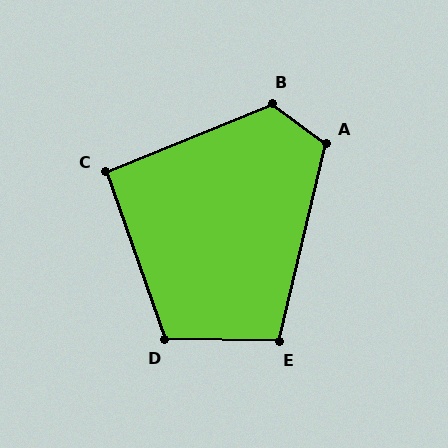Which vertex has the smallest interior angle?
C, at approximately 93 degrees.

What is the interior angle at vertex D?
Approximately 111 degrees (obtuse).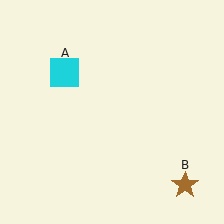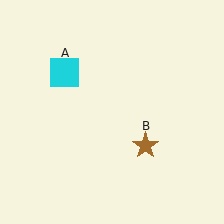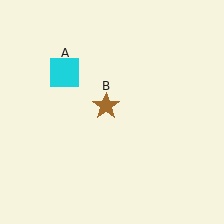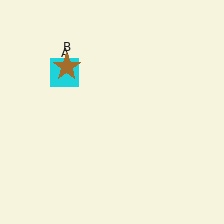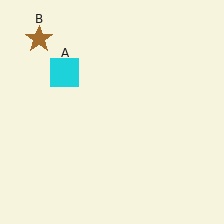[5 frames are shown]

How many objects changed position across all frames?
1 object changed position: brown star (object B).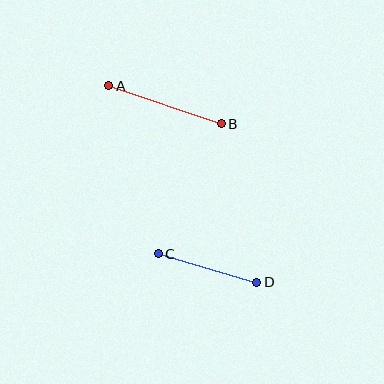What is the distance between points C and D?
The distance is approximately 103 pixels.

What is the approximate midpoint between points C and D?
The midpoint is at approximately (208, 268) pixels.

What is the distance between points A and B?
The distance is approximately 119 pixels.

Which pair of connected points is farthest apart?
Points A and B are farthest apart.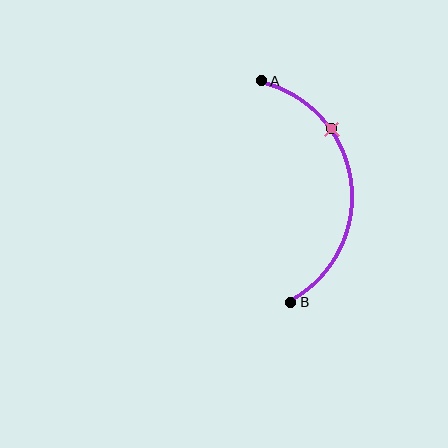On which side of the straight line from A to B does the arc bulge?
The arc bulges to the right of the straight line connecting A and B.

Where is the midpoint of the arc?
The arc midpoint is the point on the curve farthest from the straight line joining A and B. It sits to the right of that line.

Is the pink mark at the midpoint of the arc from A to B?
No. The pink mark lies on the arc but is closer to endpoint A. The arc midpoint would be at the point on the curve equidistant along the arc from both A and B.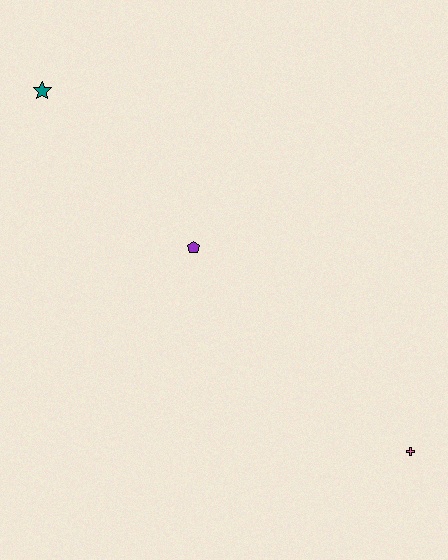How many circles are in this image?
There are no circles.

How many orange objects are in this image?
There are no orange objects.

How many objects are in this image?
There are 3 objects.